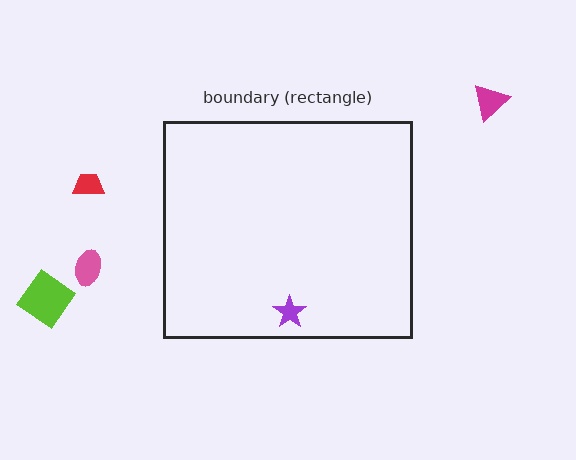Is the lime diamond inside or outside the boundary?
Outside.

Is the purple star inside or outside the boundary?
Inside.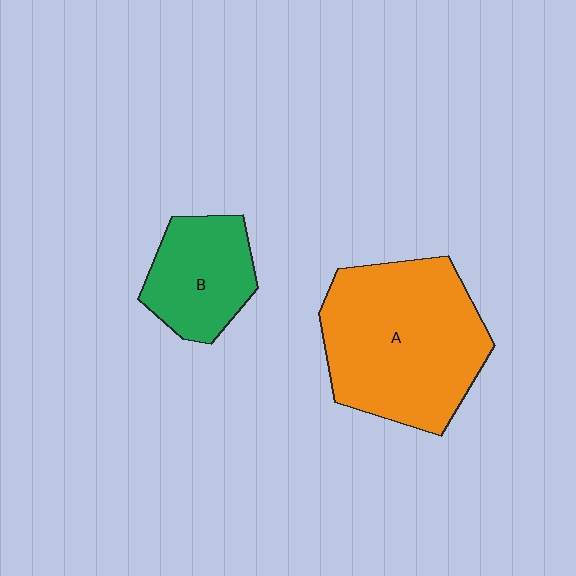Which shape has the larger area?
Shape A (orange).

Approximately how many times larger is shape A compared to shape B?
Approximately 2.1 times.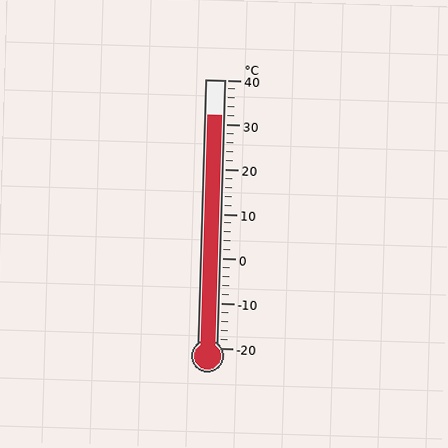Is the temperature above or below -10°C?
The temperature is above -10°C.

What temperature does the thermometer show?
The thermometer shows approximately 32°C.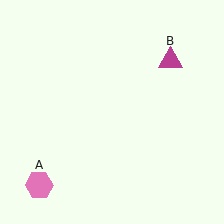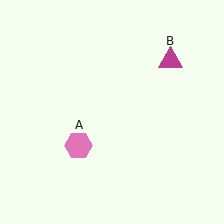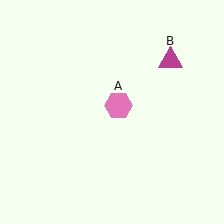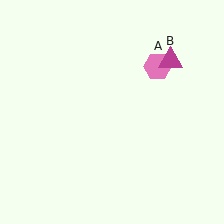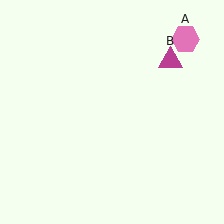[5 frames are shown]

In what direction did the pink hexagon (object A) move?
The pink hexagon (object A) moved up and to the right.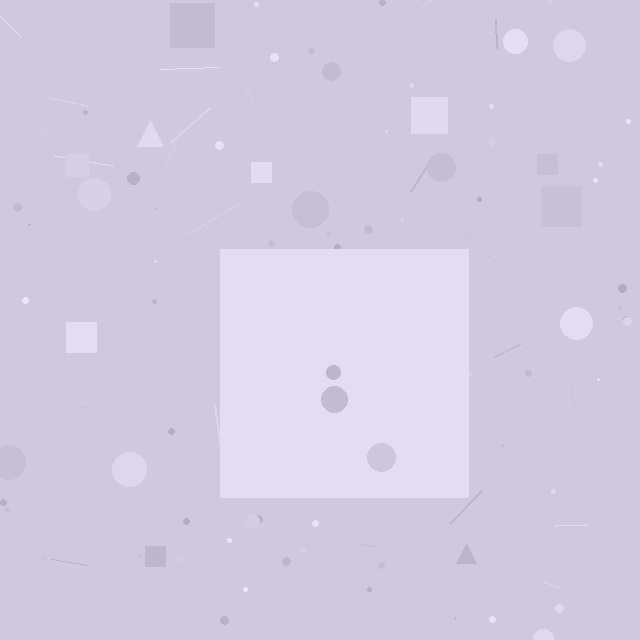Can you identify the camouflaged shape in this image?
The camouflaged shape is a square.